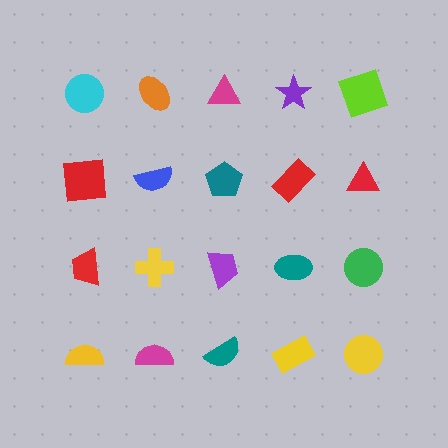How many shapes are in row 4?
5 shapes.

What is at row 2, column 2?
A blue semicircle.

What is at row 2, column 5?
A red triangle.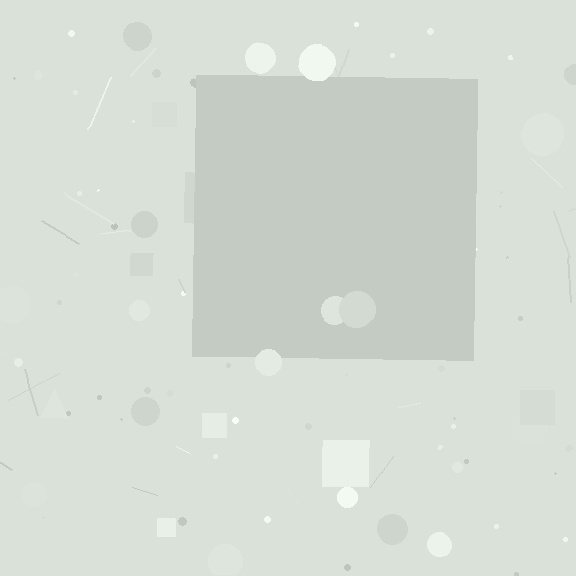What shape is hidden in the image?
A square is hidden in the image.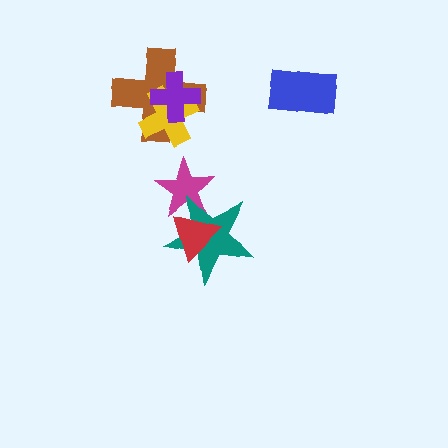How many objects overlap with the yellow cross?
2 objects overlap with the yellow cross.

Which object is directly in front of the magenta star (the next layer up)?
The teal star is directly in front of the magenta star.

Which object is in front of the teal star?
The red triangle is in front of the teal star.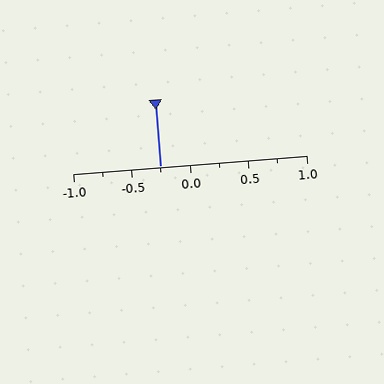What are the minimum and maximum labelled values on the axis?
The axis runs from -1.0 to 1.0.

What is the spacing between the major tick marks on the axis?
The major ticks are spaced 0.5 apart.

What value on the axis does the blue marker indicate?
The marker indicates approximately -0.25.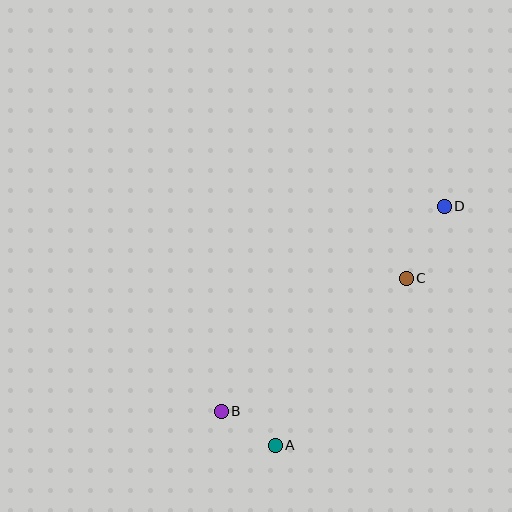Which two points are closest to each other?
Points A and B are closest to each other.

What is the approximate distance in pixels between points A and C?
The distance between A and C is approximately 212 pixels.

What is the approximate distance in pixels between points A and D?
The distance between A and D is approximately 293 pixels.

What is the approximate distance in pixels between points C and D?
The distance between C and D is approximately 82 pixels.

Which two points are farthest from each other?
Points B and D are farthest from each other.